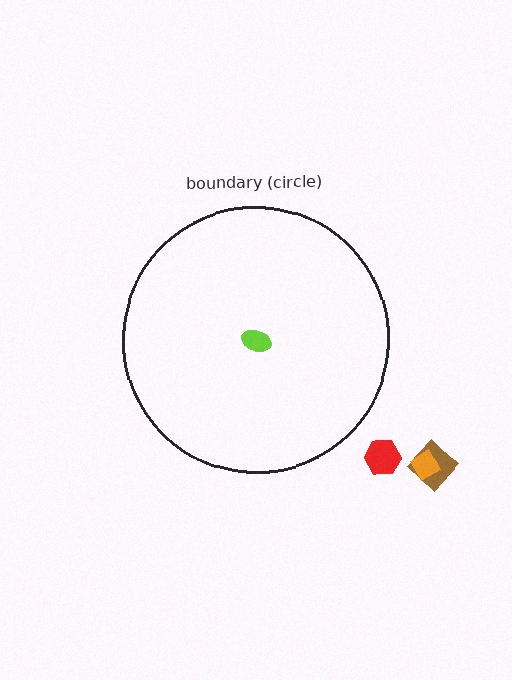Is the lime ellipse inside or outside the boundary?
Inside.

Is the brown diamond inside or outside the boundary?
Outside.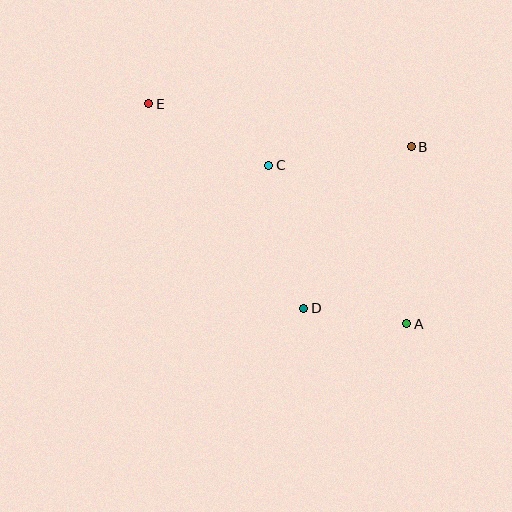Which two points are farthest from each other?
Points A and E are farthest from each other.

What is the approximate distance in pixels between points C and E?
The distance between C and E is approximately 135 pixels.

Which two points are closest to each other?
Points A and D are closest to each other.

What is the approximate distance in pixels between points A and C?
The distance between A and C is approximately 210 pixels.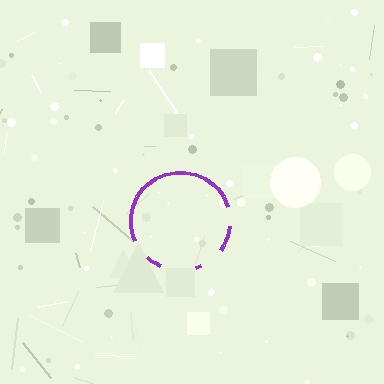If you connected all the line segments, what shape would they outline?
They would outline a circle.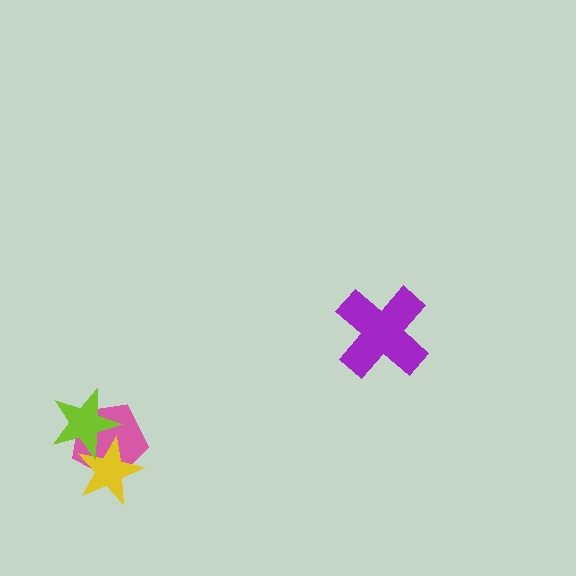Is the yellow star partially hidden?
Yes, it is partially covered by another shape.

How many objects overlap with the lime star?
2 objects overlap with the lime star.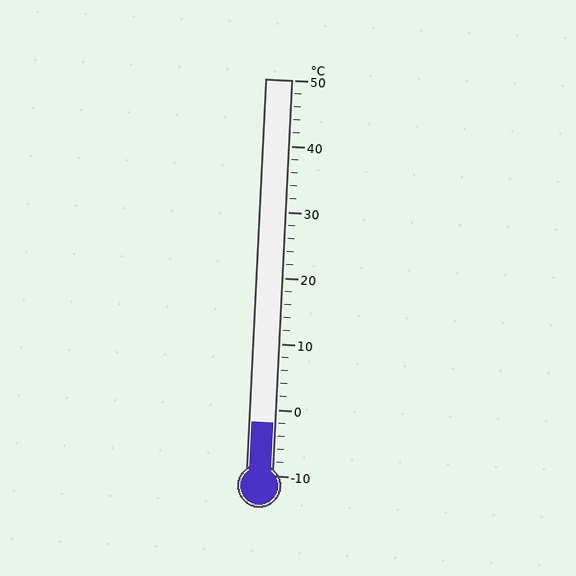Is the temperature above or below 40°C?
The temperature is below 40°C.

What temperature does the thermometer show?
The thermometer shows approximately -2°C.